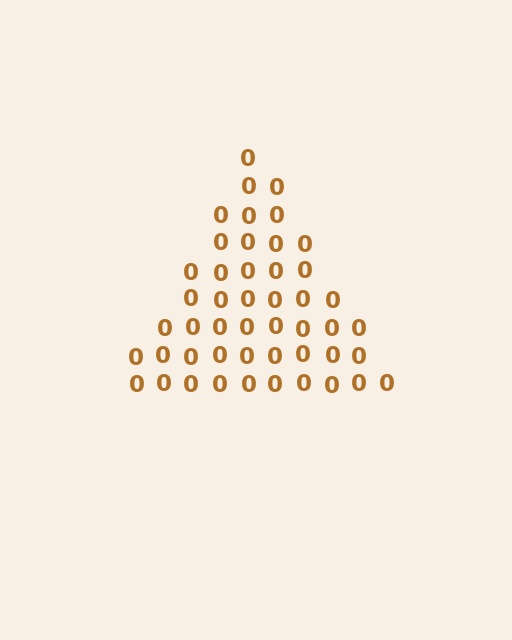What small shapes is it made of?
It is made of small digit 0's.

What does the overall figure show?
The overall figure shows a triangle.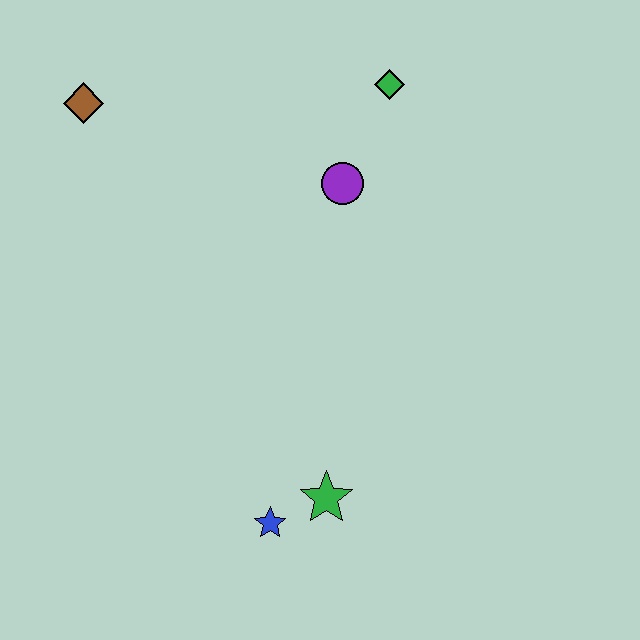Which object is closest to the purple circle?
The green diamond is closest to the purple circle.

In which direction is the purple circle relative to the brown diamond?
The purple circle is to the right of the brown diamond.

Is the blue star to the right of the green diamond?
No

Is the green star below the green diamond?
Yes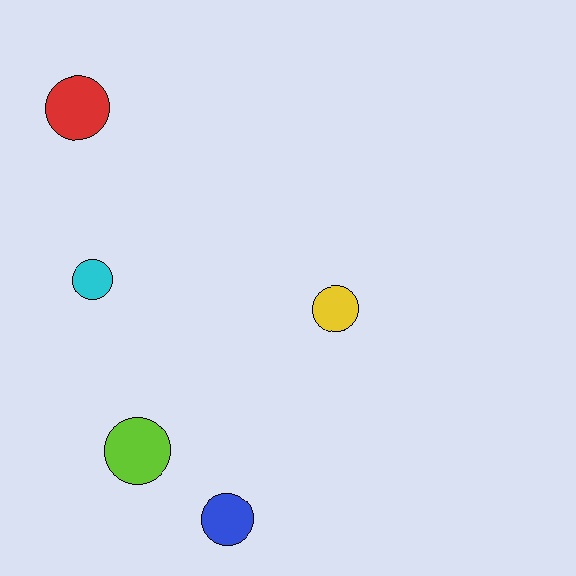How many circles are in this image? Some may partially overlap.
There are 5 circles.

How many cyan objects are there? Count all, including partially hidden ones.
There is 1 cyan object.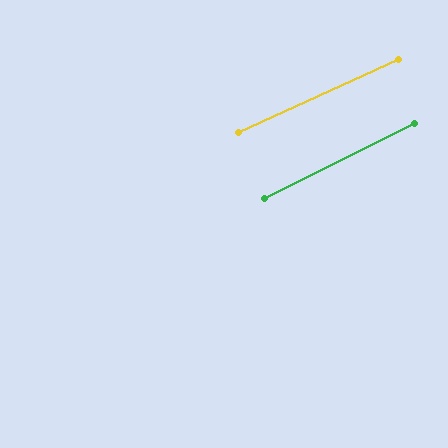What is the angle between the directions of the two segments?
Approximately 2 degrees.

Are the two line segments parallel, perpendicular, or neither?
Parallel — their directions differ by only 2.0°.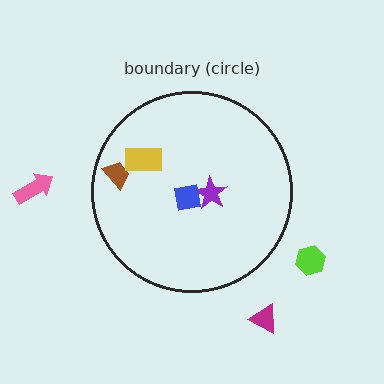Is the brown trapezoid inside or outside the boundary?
Inside.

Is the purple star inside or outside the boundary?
Inside.